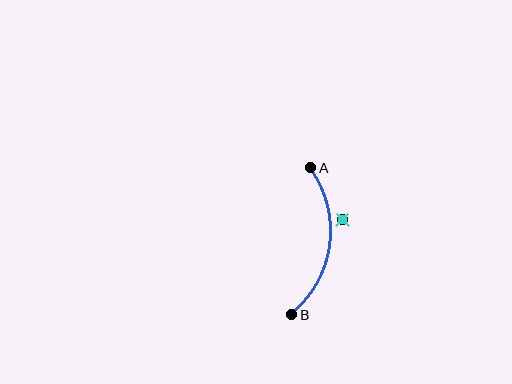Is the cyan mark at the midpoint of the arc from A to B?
No — the cyan mark does not lie on the arc at all. It sits slightly outside the curve.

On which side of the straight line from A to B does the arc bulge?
The arc bulges to the right of the straight line connecting A and B.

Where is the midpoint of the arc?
The arc midpoint is the point on the curve farthest from the straight line joining A and B. It sits to the right of that line.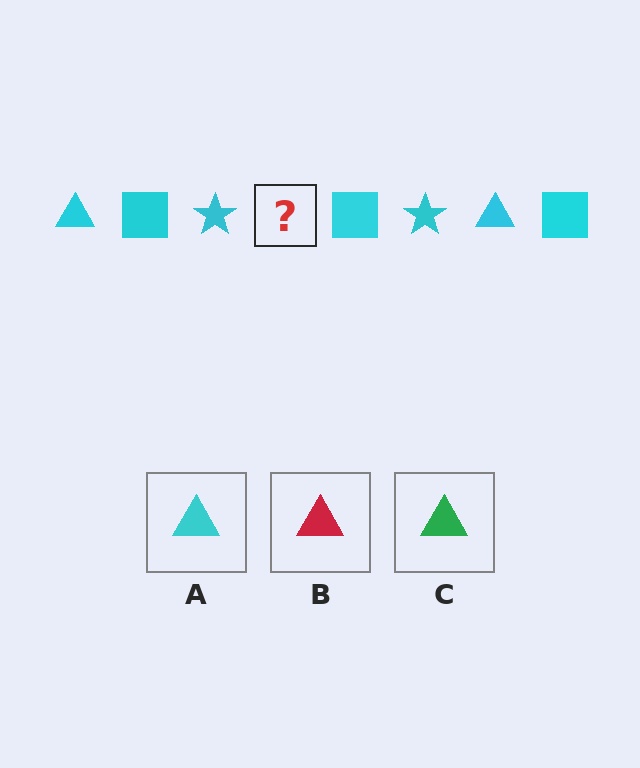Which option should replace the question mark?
Option A.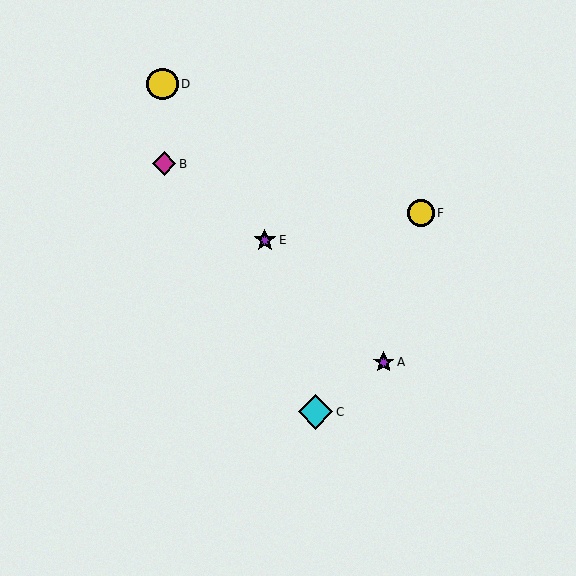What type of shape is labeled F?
Shape F is a yellow circle.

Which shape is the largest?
The cyan diamond (labeled C) is the largest.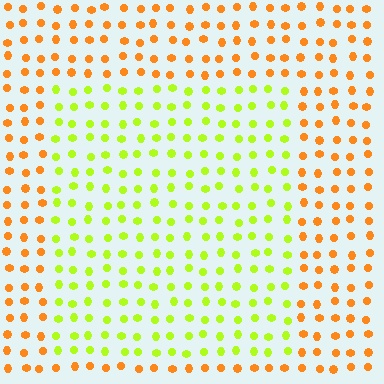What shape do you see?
I see a rectangle.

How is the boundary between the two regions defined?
The boundary is defined purely by a slight shift in hue (about 52 degrees). Spacing, size, and orientation are identical on both sides.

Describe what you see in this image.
The image is filled with small orange elements in a uniform arrangement. A rectangle-shaped region is visible where the elements are tinted to a slightly different hue, forming a subtle color boundary.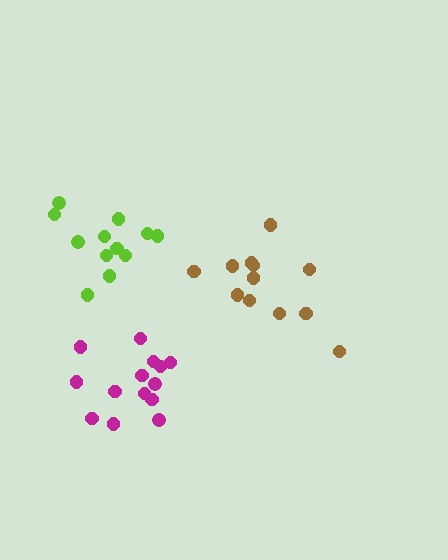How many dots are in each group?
Group 1: 14 dots, Group 2: 12 dots, Group 3: 12 dots (38 total).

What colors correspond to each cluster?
The clusters are colored: magenta, lime, brown.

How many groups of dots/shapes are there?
There are 3 groups.